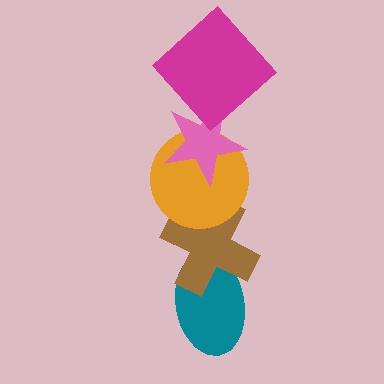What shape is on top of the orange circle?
The pink star is on top of the orange circle.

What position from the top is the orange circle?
The orange circle is 3rd from the top.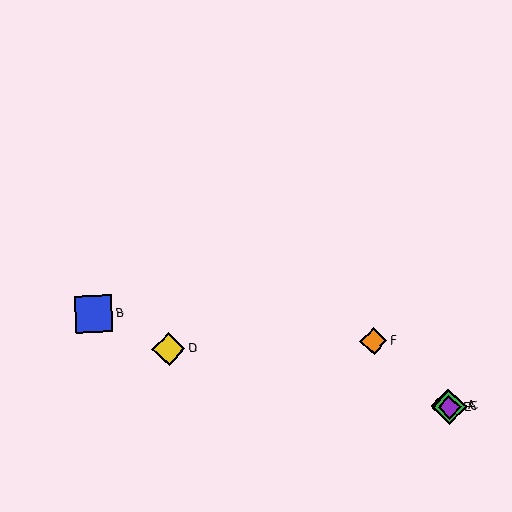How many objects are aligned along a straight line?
4 objects (A, C, E, F) are aligned along a straight line.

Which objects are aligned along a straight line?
Objects A, C, E, F are aligned along a straight line.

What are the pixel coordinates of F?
Object F is at (373, 341).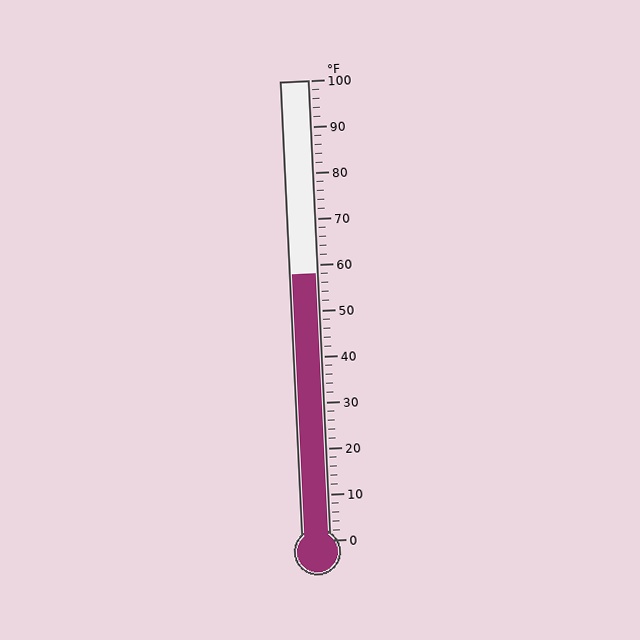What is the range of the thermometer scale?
The thermometer scale ranges from 0°F to 100°F.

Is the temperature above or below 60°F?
The temperature is below 60°F.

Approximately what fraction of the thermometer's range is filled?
The thermometer is filled to approximately 60% of its range.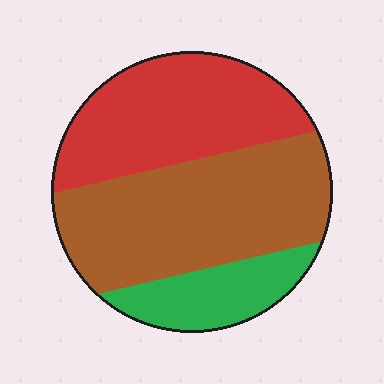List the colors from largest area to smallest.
From largest to smallest: brown, red, green.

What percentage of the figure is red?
Red takes up between a quarter and a half of the figure.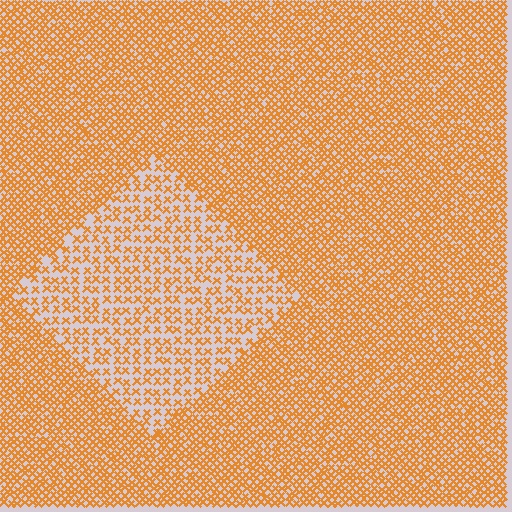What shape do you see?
I see a diamond.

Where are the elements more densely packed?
The elements are more densely packed outside the diamond boundary.